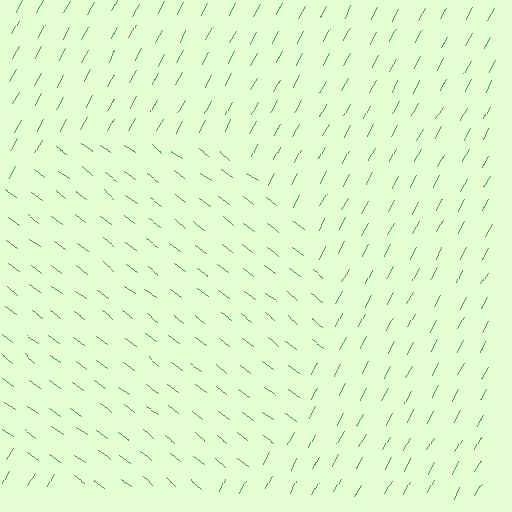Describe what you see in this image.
The image is filled with small green line segments. A circle region in the image has lines oriented differently from the surrounding lines, creating a visible texture boundary.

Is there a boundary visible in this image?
Yes, there is a texture boundary formed by a change in line orientation.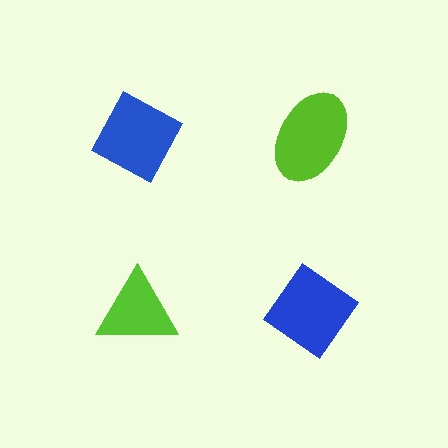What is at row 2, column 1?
A lime triangle.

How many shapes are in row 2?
2 shapes.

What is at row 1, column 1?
A blue diamond.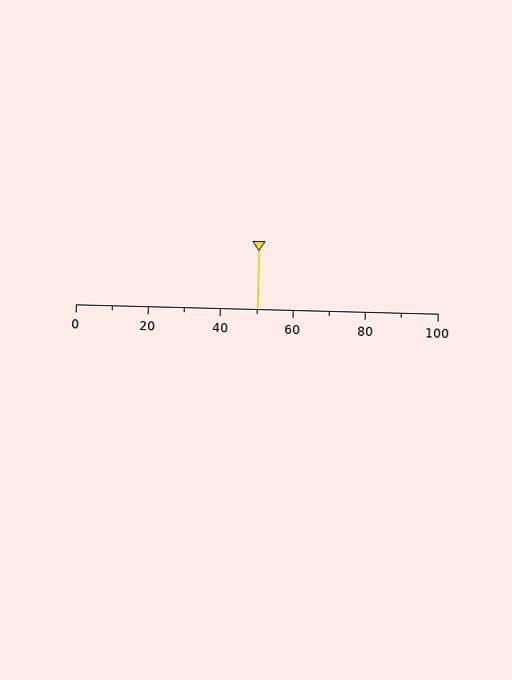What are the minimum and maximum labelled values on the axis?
The axis runs from 0 to 100.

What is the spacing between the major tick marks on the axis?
The major ticks are spaced 20 apart.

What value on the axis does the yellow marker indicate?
The marker indicates approximately 50.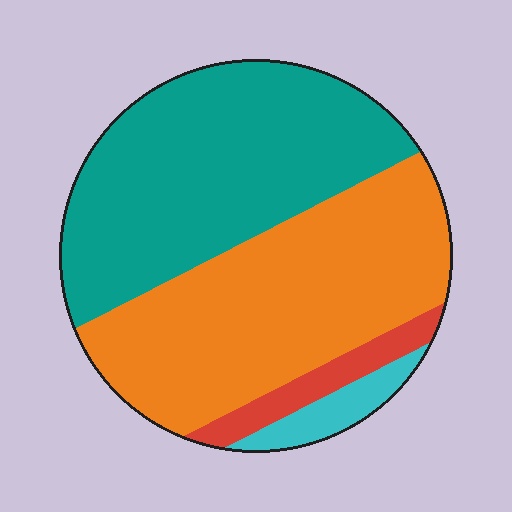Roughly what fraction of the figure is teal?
Teal takes up between a quarter and a half of the figure.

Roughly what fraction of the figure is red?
Red takes up about one tenth (1/10) of the figure.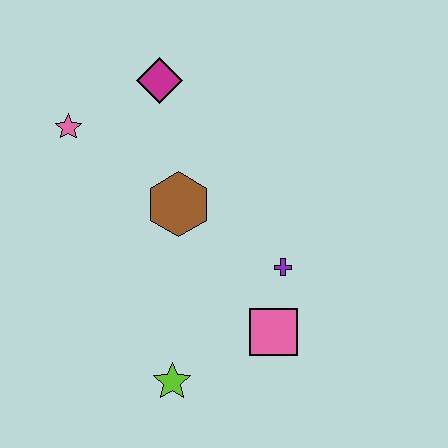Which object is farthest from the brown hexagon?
The lime star is farthest from the brown hexagon.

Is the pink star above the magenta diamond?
No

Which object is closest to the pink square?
The purple cross is closest to the pink square.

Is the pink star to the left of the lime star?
Yes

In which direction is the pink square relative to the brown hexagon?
The pink square is below the brown hexagon.